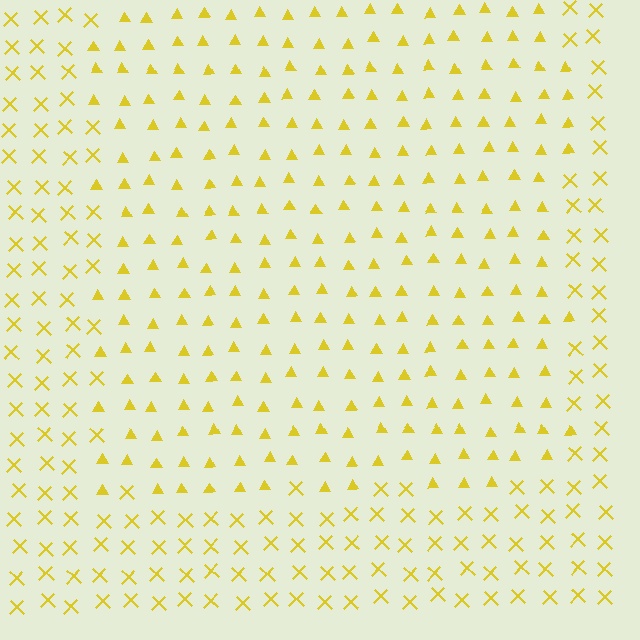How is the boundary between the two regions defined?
The boundary is defined by a change in element shape: triangles inside vs. X marks outside. All elements share the same color and spacing.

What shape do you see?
I see a rectangle.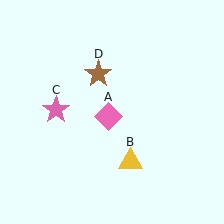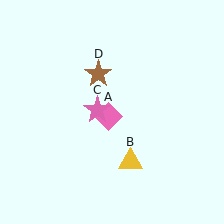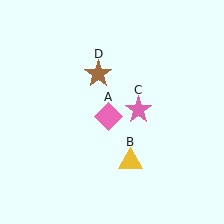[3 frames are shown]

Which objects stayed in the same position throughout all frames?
Pink diamond (object A) and yellow triangle (object B) and brown star (object D) remained stationary.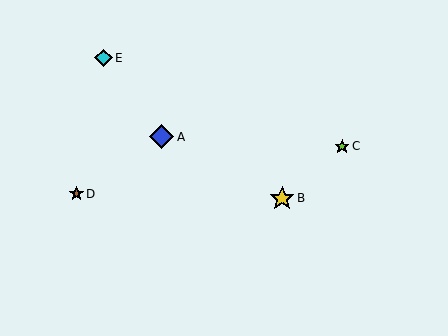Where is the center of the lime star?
The center of the lime star is at (342, 146).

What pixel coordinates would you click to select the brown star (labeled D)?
Click at (76, 194) to select the brown star D.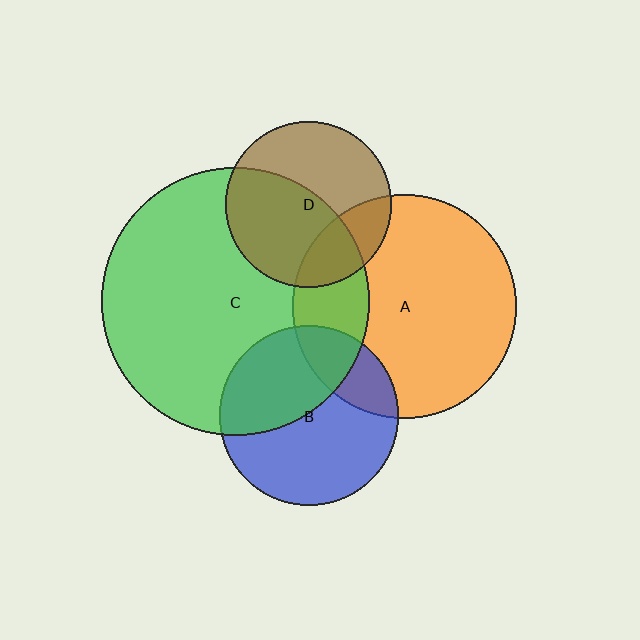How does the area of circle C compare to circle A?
Approximately 1.4 times.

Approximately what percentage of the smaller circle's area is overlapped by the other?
Approximately 20%.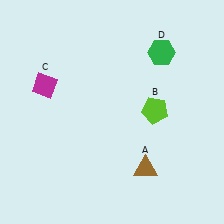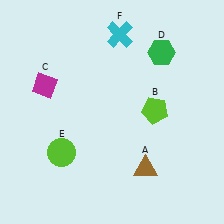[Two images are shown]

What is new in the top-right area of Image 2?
A cyan cross (F) was added in the top-right area of Image 2.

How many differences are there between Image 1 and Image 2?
There are 2 differences between the two images.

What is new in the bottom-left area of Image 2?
A lime circle (E) was added in the bottom-left area of Image 2.